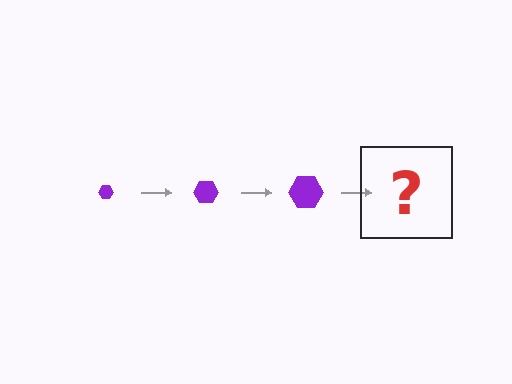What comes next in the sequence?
The next element should be a purple hexagon, larger than the previous one.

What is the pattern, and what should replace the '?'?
The pattern is that the hexagon gets progressively larger each step. The '?' should be a purple hexagon, larger than the previous one.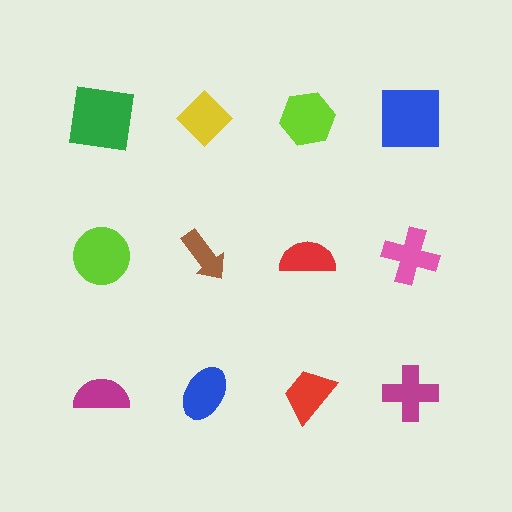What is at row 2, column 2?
A brown arrow.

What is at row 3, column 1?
A magenta semicircle.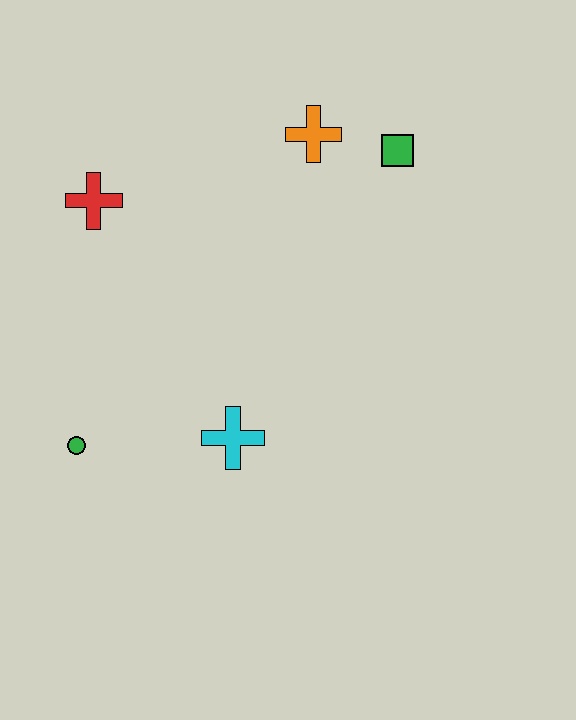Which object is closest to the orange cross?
The green square is closest to the orange cross.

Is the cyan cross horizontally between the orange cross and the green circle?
Yes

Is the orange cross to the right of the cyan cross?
Yes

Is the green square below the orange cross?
Yes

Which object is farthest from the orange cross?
The green circle is farthest from the orange cross.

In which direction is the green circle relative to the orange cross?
The green circle is below the orange cross.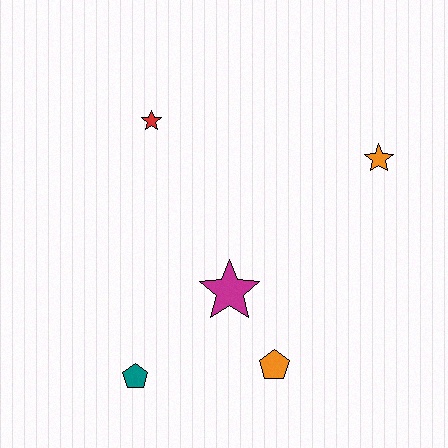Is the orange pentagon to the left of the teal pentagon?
No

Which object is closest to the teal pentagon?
The magenta star is closest to the teal pentagon.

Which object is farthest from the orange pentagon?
The red star is farthest from the orange pentagon.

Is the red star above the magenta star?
Yes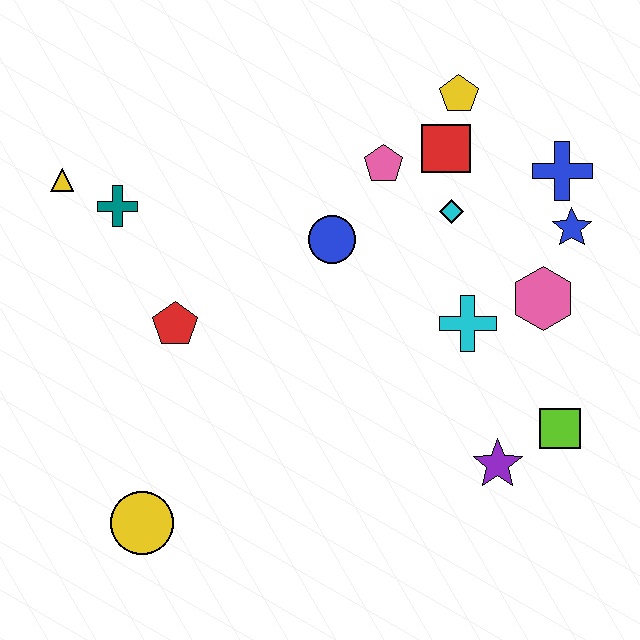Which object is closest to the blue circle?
The pink pentagon is closest to the blue circle.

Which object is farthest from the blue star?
The yellow circle is farthest from the blue star.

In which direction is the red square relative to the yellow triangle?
The red square is to the right of the yellow triangle.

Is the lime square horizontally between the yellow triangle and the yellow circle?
No